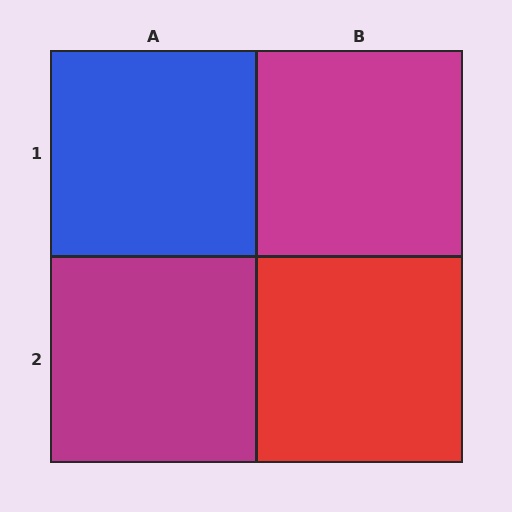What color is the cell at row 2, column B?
Red.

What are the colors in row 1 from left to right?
Blue, magenta.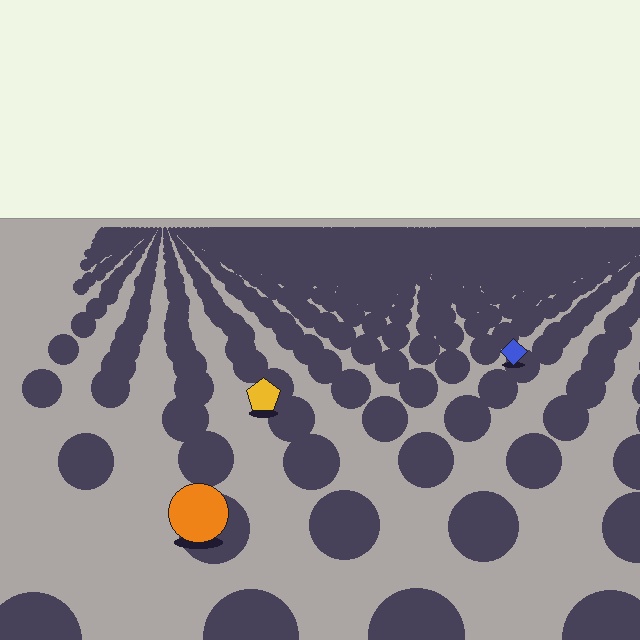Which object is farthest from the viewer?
The blue diamond is farthest from the viewer. It appears smaller and the ground texture around it is denser.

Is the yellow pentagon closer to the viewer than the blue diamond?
Yes. The yellow pentagon is closer — you can tell from the texture gradient: the ground texture is coarser near it.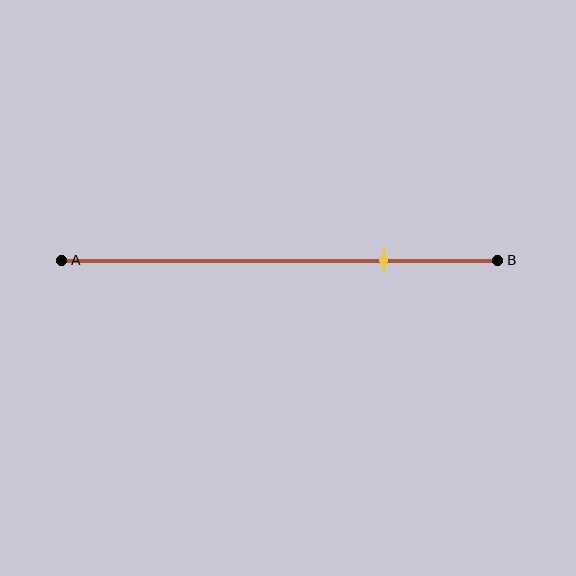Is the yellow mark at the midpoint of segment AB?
No, the mark is at about 75% from A, not at the 50% midpoint.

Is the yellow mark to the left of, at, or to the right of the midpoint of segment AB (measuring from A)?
The yellow mark is to the right of the midpoint of segment AB.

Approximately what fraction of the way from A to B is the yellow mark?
The yellow mark is approximately 75% of the way from A to B.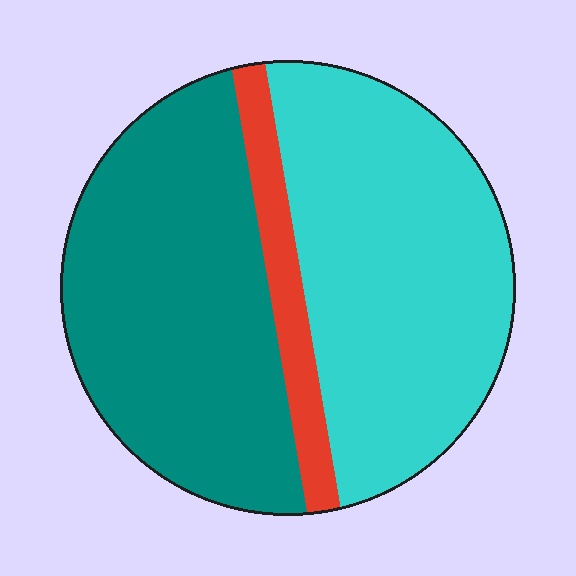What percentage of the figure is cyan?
Cyan covers roughly 45% of the figure.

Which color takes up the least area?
Red, at roughly 10%.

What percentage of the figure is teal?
Teal takes up between a quarter and a half of the figure.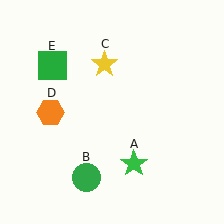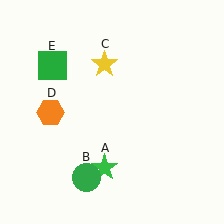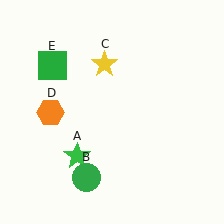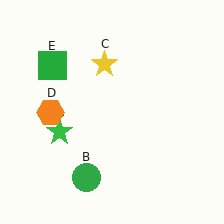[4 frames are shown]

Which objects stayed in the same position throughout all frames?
Green circle (object B) and yellow star (object C) and orange hexagon (object D) and green square (object E) remained stationary.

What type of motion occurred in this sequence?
The green star (object A) rotated clockwise around the center of the scene.